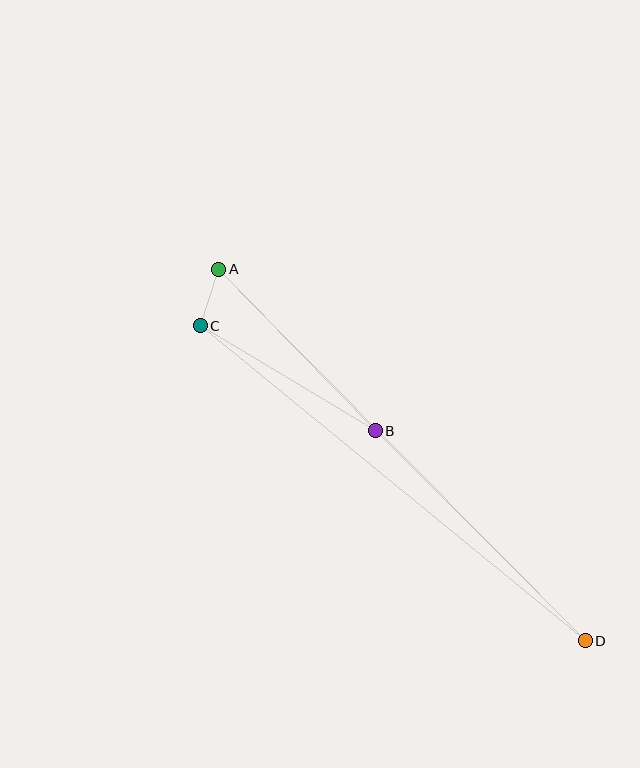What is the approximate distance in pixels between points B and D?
The distance between B and D is approximately 297 pixels.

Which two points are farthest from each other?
Points A and D are farthest from each other.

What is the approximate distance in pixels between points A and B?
The distance between A and B is approximately 225 pixels.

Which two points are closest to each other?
Points A and C are closest to each other.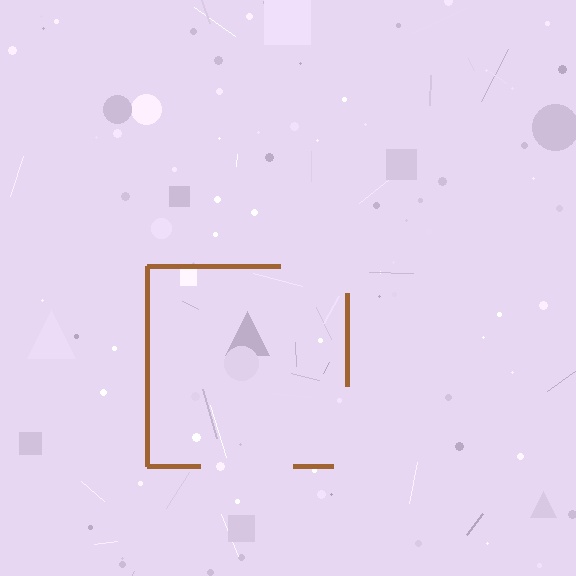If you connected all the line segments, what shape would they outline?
They would outline a square.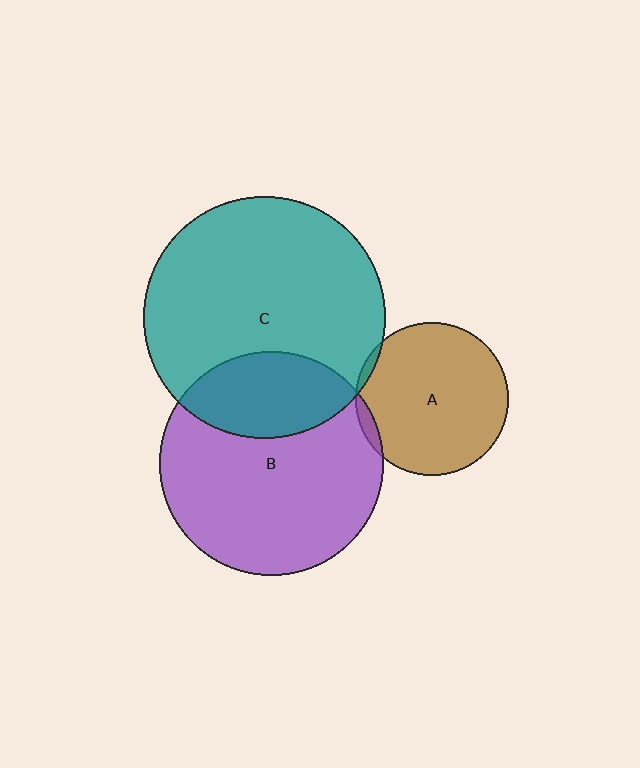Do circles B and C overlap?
Yes.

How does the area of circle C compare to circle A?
Approximately 2.5 times.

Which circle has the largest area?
Circle C (teal).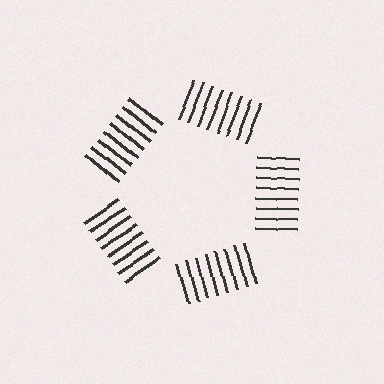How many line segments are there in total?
40 — 8 along each of the 5 edges.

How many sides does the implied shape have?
5 sides — the line-ends trace a pentagon.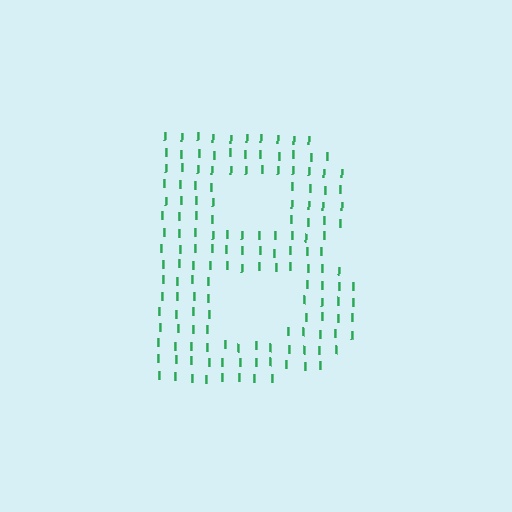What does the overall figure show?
The overall figure shows the letter B.